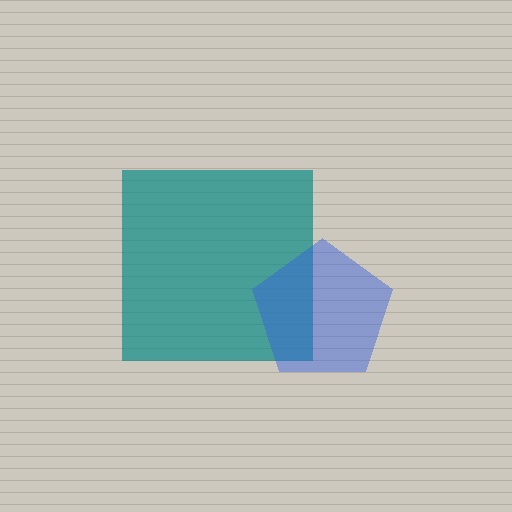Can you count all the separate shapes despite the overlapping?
Yes, there are 2 separate shapes.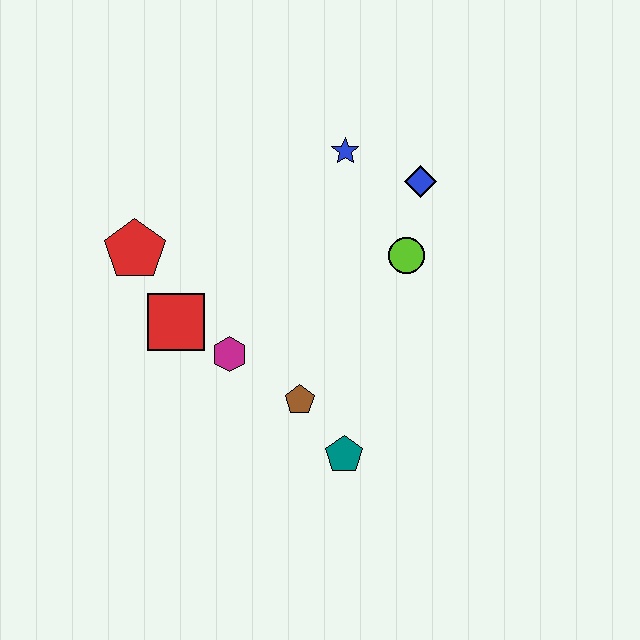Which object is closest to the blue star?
The blue diamond is closest to the blue star.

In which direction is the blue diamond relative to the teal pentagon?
The blue diamond is above the teal pentagon.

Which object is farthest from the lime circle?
The red pentagon is farthest from the lime circle.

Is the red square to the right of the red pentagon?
Yes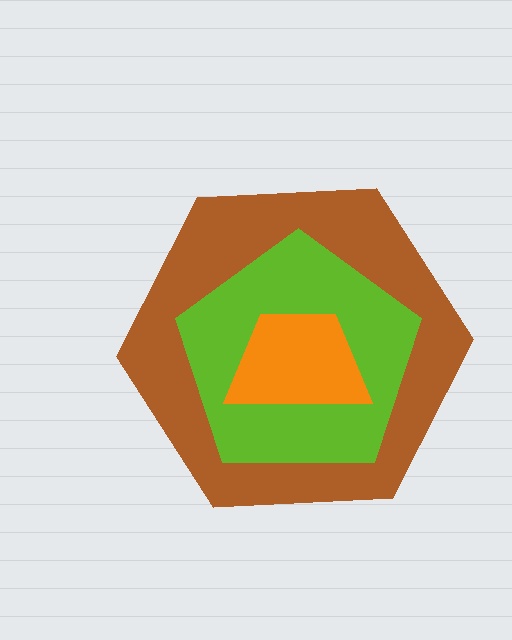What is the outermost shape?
The brown hexagon.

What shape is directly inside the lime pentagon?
The orange trapezoid.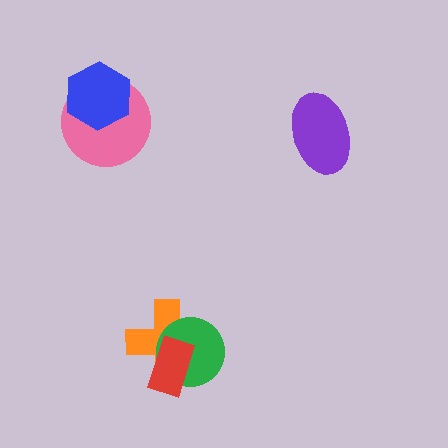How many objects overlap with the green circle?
2 objects overlap with the green circle.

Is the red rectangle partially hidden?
No, no other shape covers it.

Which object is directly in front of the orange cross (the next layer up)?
The green circle is directly in front of the orange cross.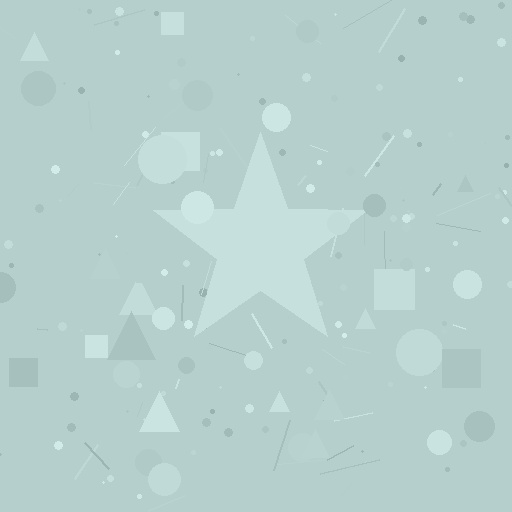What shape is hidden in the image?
A star is hidden in the image.